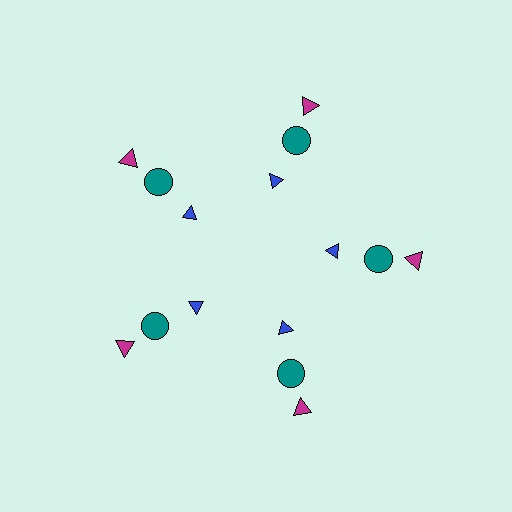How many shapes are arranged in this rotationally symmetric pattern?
There are 15 shapes, arranged in 5 groups of 3.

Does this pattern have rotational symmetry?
Yes, this pattern has 5-fold rotational symmetry. It looks the same after rotating 72 degrees around the center.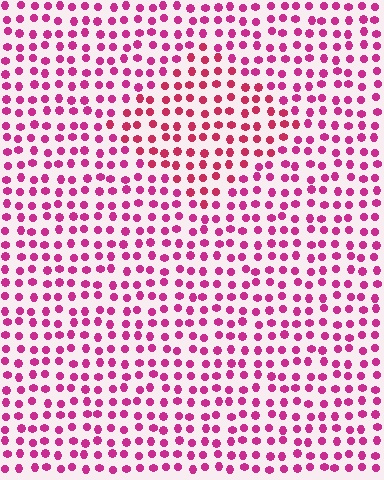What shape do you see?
I see a diamond.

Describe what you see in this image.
The image is filled with small magenta elements in a uniform arrangement. A diamond-shaped region is visible where the elements are tinted to a slightly different hue, forming a subtle color boundary.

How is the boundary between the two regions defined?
The boundary is defined purely by a slight shift in hue (about 20 degrees). Spacing, size, and orientation are identical on both sides.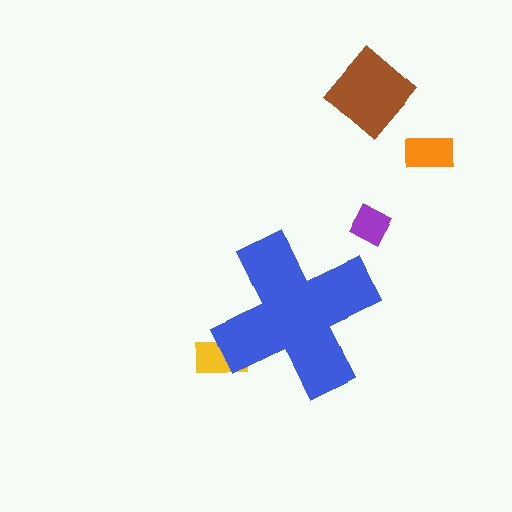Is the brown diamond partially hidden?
No, the brown diamond is fully visible.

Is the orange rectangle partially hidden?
No, the orange rectangle is fully visible.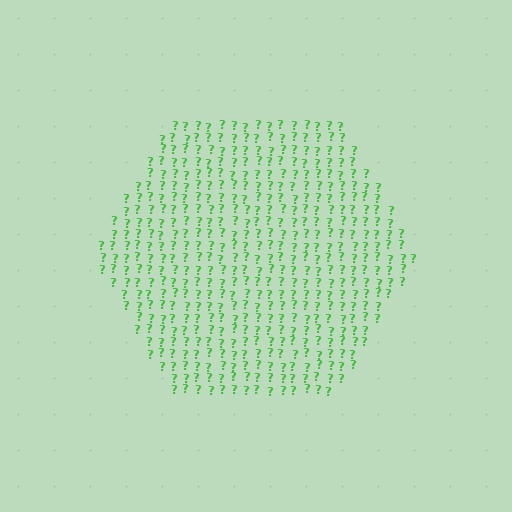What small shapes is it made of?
It is made of small question marks.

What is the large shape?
The large shape is a hexagon.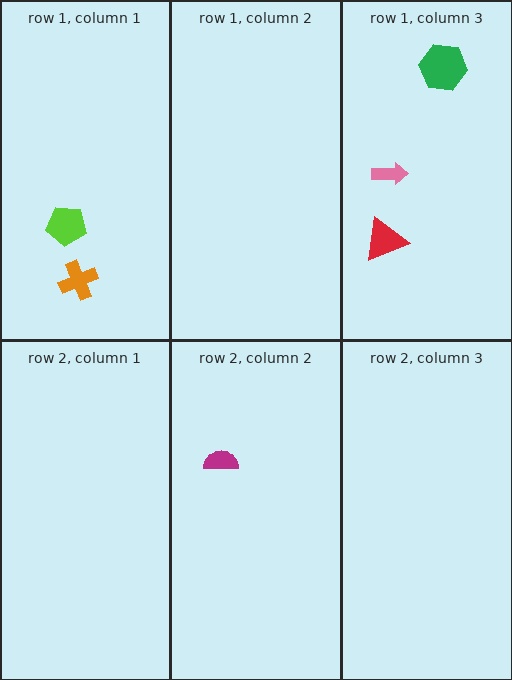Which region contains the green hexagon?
The row 1, column 3 region.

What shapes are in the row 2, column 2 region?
The magenta semicircle.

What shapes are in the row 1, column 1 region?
The orange cross, the lime pentagon.